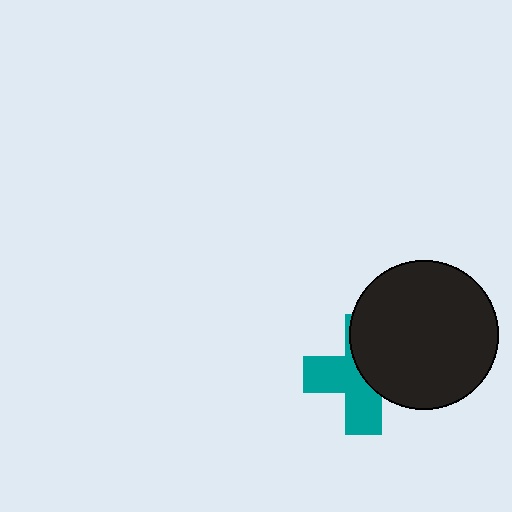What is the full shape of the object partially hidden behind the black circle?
The partially hidden object is a teal cross.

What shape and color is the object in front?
The object in front is a black circle.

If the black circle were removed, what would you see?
You would see the complete teal cross.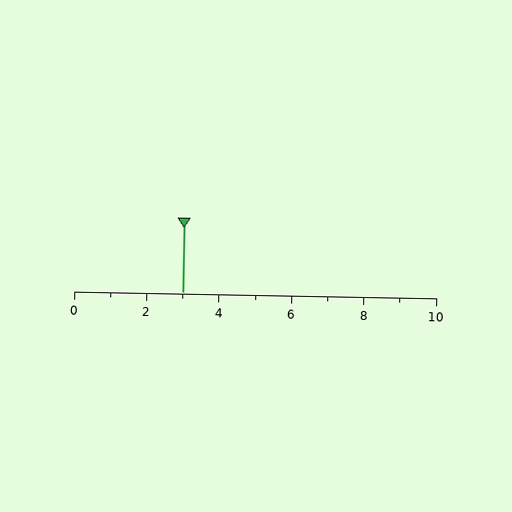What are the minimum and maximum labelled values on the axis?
The axis runs from 0 to 10.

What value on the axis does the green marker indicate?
The marker indicates approximately 3.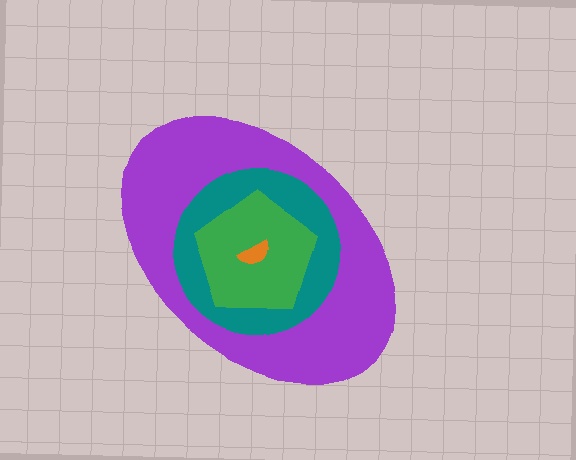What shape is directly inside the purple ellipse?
The teal circle.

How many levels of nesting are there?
4.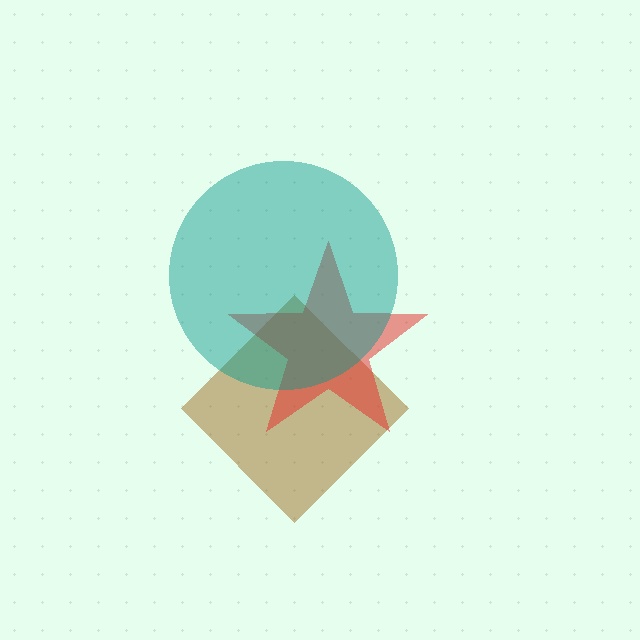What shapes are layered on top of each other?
The layered shapes are: a brown diamond, a red star, a teal circle.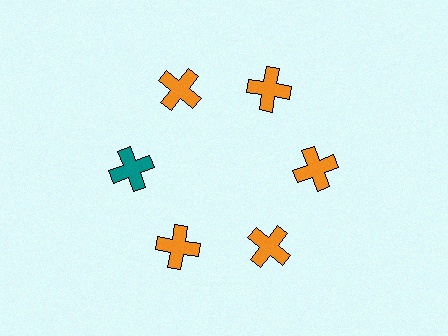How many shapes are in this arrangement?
There are 6 shapes arranged in a ring pattern.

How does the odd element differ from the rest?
It has a different color: teal instead of orange.